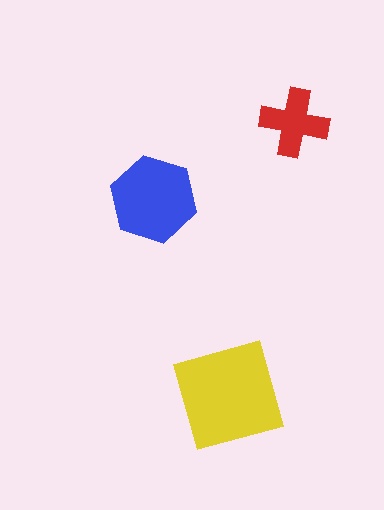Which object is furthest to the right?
The red cross is rightmost.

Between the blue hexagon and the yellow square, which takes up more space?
The yellow square.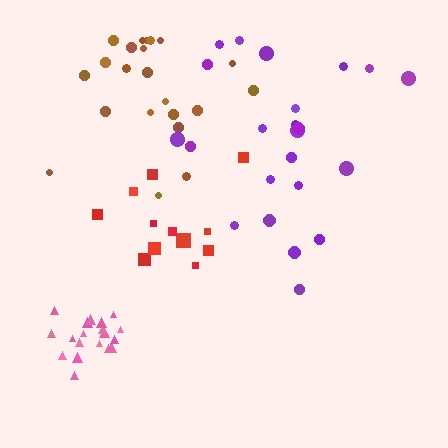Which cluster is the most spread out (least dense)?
Purple.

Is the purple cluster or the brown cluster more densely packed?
Brown.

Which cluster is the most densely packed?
Pink.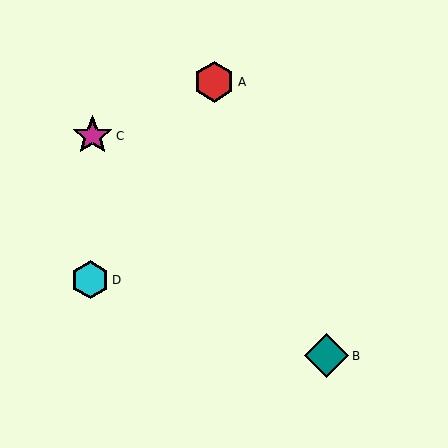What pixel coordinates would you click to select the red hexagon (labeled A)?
Click at (214, 82) to select the red hexagon A.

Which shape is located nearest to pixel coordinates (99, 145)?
The magenta star (labeled C) at (92, 136) is nearest to that location.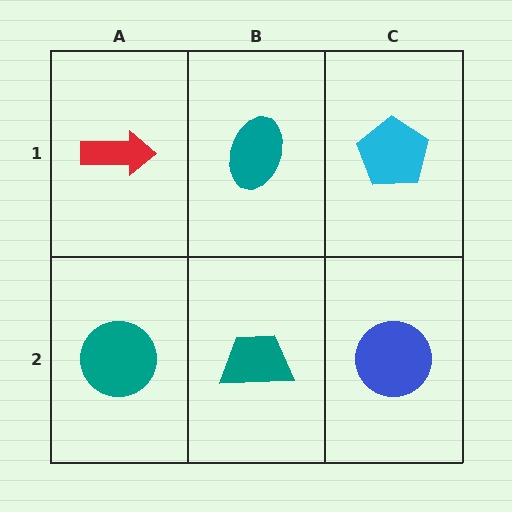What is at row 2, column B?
A teal trapezoid.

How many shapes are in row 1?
3 shapes.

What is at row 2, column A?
A teal circle.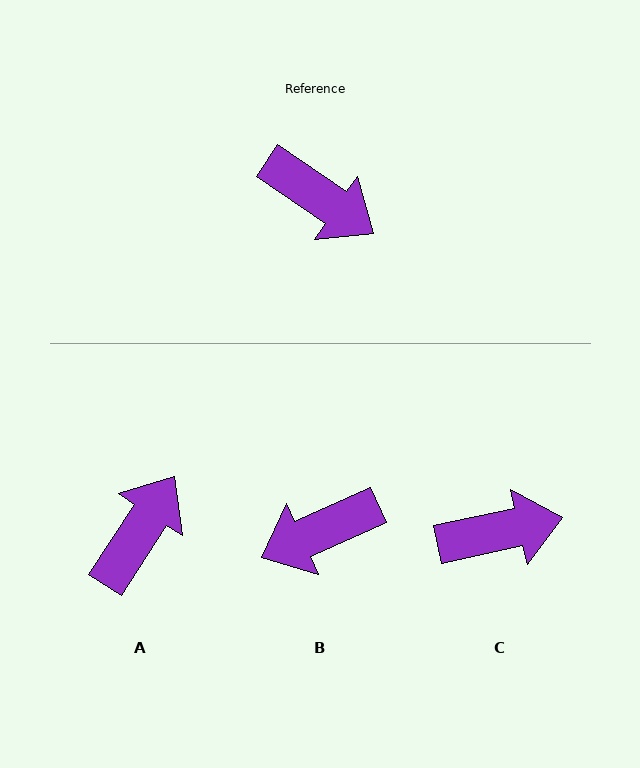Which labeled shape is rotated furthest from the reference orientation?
B, about 122 degrees away.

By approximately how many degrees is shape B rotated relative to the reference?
Approximately 122 degrees clockwise.